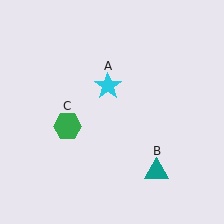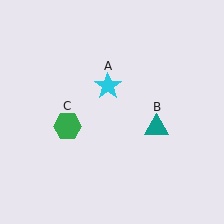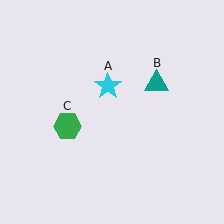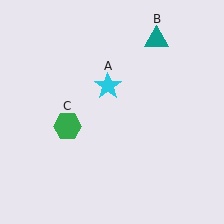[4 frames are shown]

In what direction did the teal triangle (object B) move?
The teal triangle (object B) moved up.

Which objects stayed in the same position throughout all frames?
Cyan star (object A) and green hexagon (object C) remained stationary.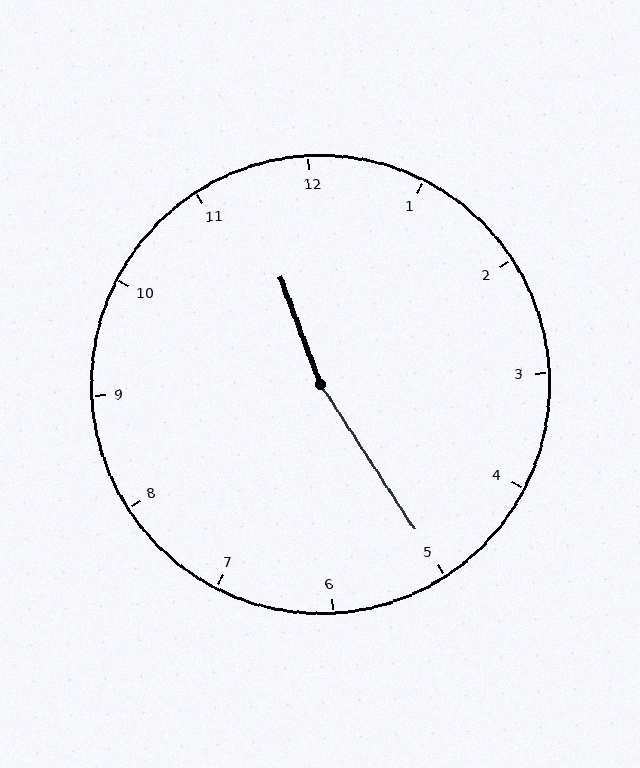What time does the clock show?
11:25.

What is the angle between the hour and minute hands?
Approximately 168 degrees.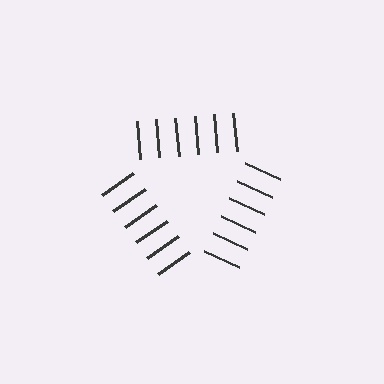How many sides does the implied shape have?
3 sides — the line-ends trace a triangle.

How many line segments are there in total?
18 — 6 along each of the 3 edges.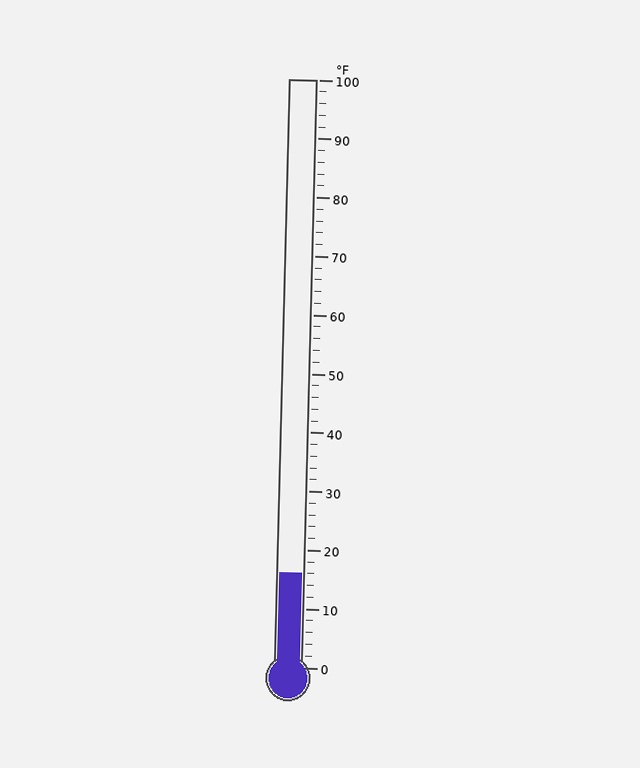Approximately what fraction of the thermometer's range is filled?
The thermometer is filled to approximately 15% of its range.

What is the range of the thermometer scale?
The thermometer scale ranges from 0°F to 100°F.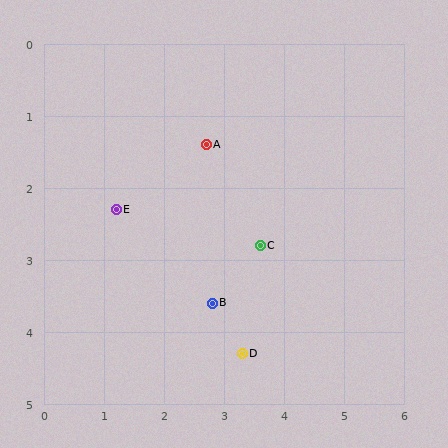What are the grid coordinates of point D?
Point D is at approximately (3.3, 4.3).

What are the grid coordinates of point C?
Point C is at approximately (3.6, 2.8).